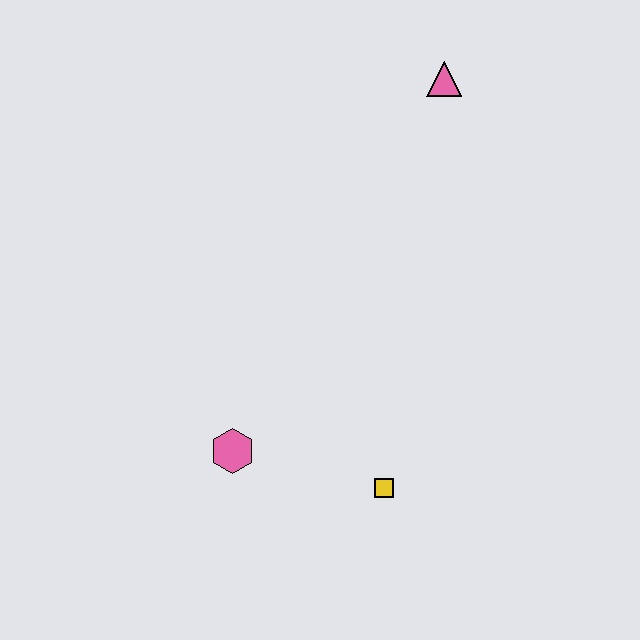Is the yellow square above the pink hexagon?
No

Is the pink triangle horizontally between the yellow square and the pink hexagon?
No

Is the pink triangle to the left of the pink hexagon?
No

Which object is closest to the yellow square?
The pink hexagon is closest to the yellow square.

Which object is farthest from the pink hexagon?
The pink triangle is farthest from the pink hexagon.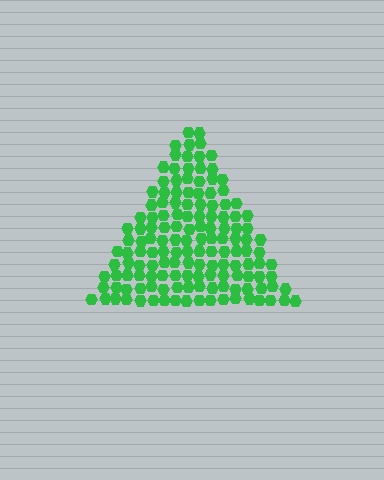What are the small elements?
The small elements are hexagons.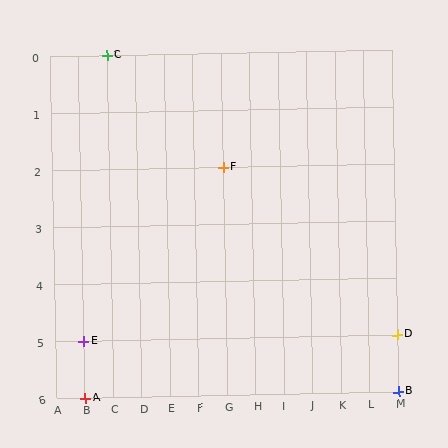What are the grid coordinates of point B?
Point B is at grid coordinates (M, 6).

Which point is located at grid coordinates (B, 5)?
Point E is at (B, 5).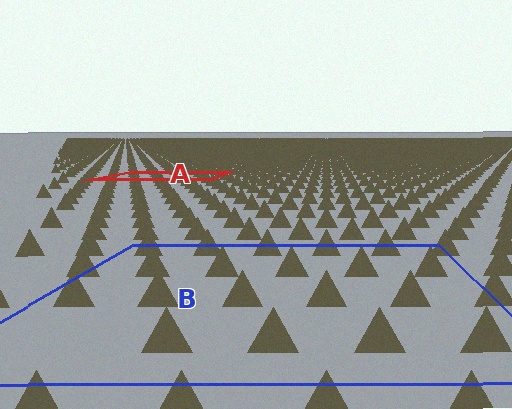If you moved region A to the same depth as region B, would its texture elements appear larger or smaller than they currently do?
They would appear larger. At a closer depth, the same texture elements are projected at a bigger on-screen size.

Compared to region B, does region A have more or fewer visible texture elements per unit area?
Region A has more texture elements per unit area — they are packed more densely because it is farther away.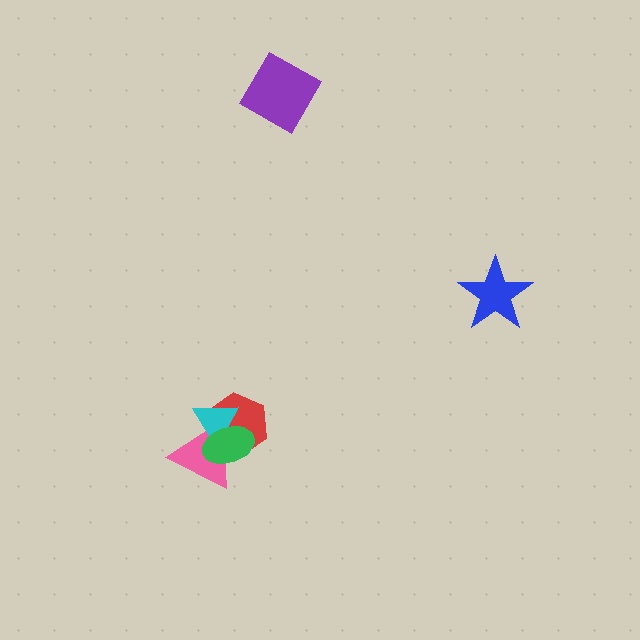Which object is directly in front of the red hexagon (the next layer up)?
The pink triangle is directly in front of the red hexagon.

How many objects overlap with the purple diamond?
0 objects overlap with the purple diamond.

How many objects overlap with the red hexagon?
3 objects overlap with the red hexagon.